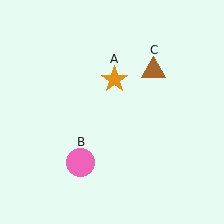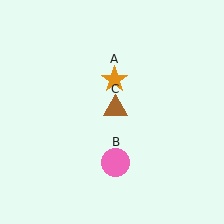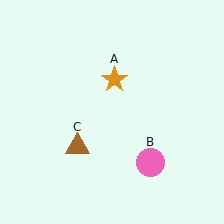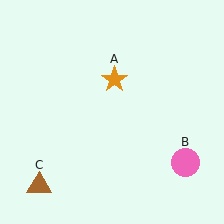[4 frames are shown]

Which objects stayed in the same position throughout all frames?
Orange star (object A) remained stationary.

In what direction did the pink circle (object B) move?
The pink circle (object B) moved right.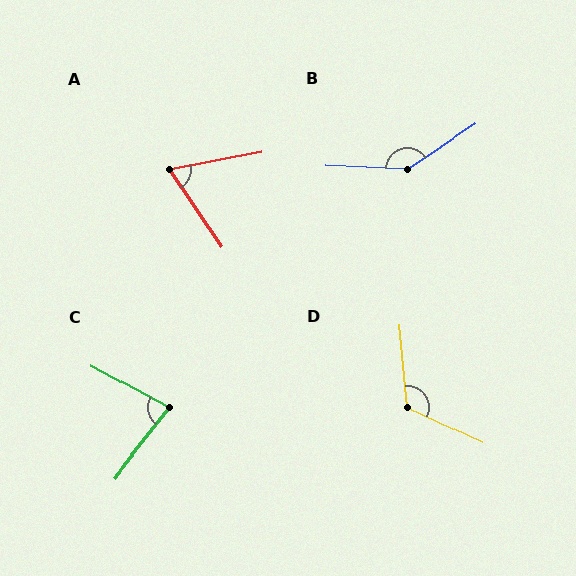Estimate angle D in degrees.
Approximately 120 degrees.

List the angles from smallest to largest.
A (67°), C (80°), D (120°), B (144°).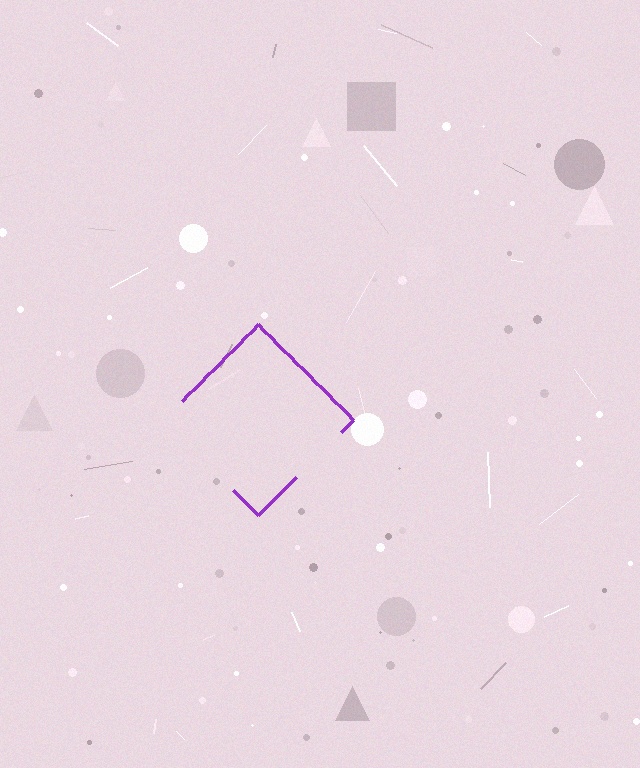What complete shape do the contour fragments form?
The contour fragments form a diamond.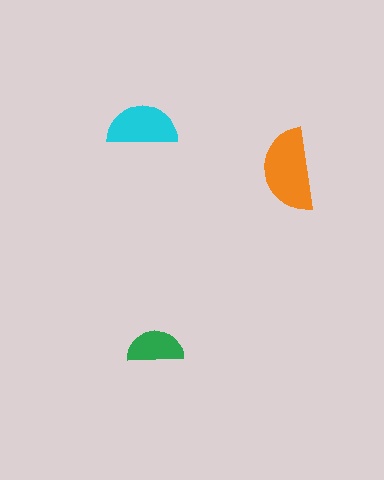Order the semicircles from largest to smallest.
the orange one, the cyan one, the green one.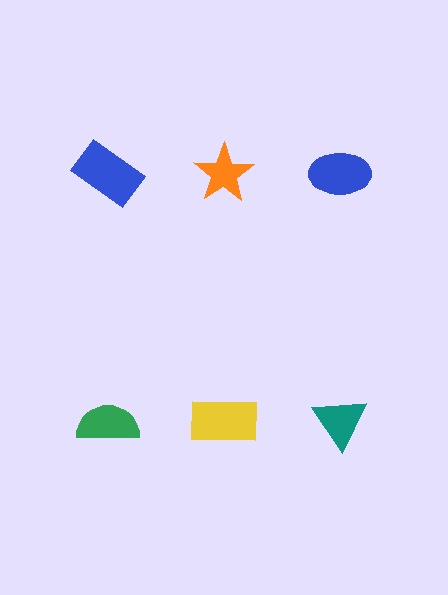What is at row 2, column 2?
A yellow rectangle.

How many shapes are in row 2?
3 shapes.